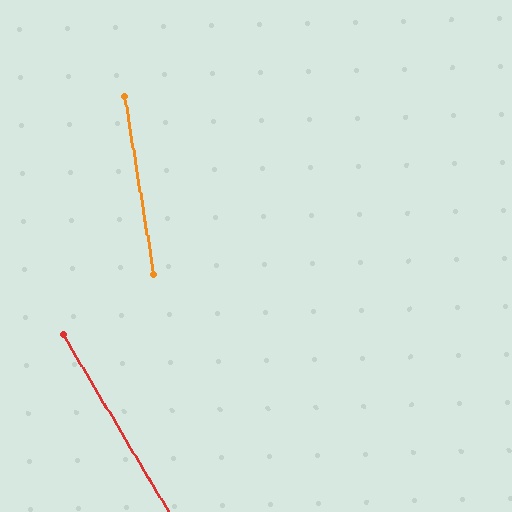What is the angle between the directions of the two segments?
Approximately 22 degrees.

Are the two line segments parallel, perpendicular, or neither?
Neither parallel nor perpendicular — they differ by about 22°.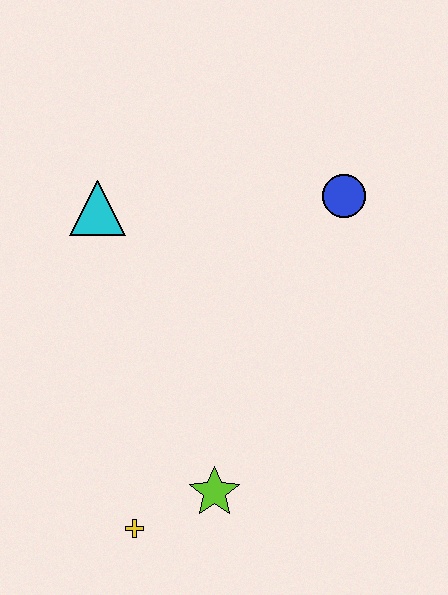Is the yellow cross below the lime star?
Yes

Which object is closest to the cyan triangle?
The blue circle is closest to the cyan triangle.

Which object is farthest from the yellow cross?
The blue circle is farthest from the yellow cross.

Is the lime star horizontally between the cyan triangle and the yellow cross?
No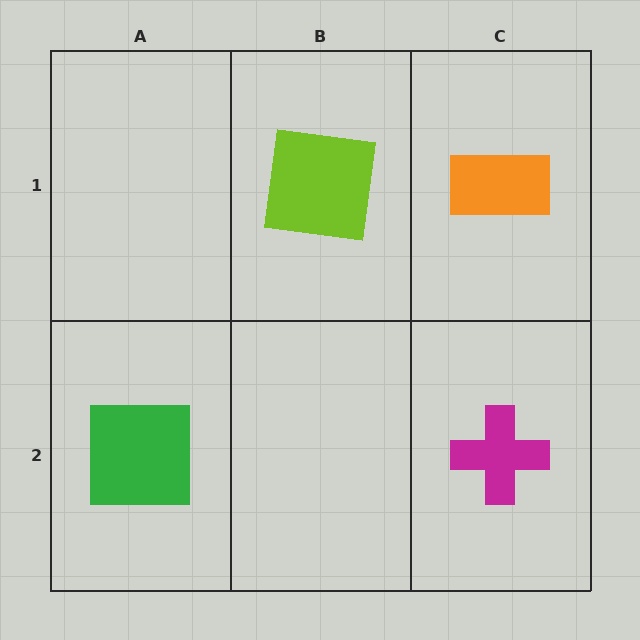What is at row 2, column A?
A green square.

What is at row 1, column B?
A lime square.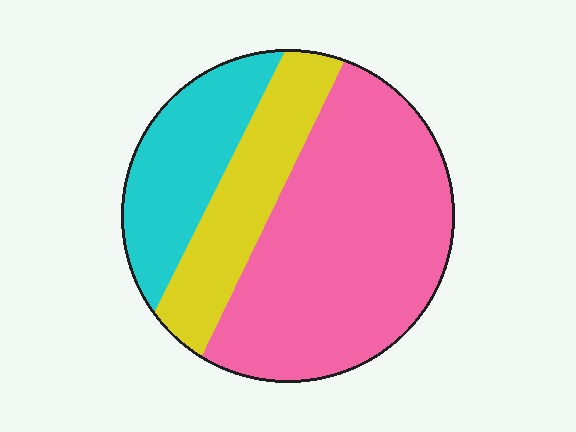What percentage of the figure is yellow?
Yellow takes up about one fifth (1/5) of the figure.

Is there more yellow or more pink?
Pink.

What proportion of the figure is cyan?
Cyan takes up about one fifth (1/5) of the figure.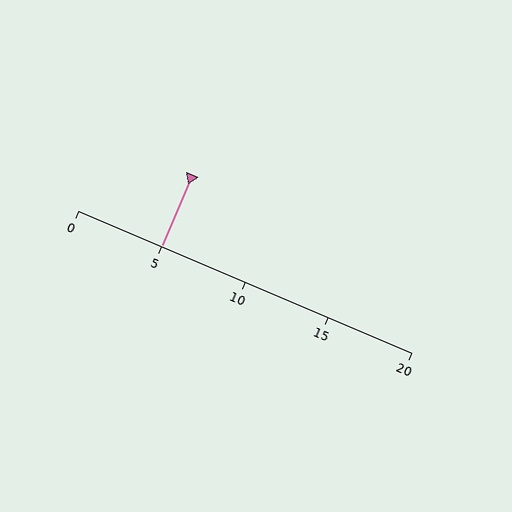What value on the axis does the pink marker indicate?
The marker indicates approximately 5.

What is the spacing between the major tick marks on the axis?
The major ticks are spaced 5 apart.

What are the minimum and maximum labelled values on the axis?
The axis runs from 0 to 20.